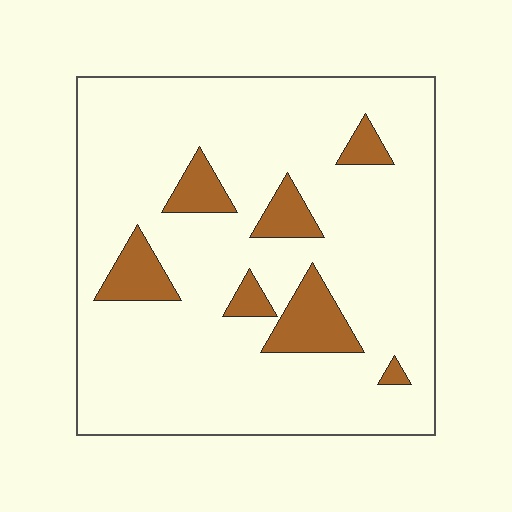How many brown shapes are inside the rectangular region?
7.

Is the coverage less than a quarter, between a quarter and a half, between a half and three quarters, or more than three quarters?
Less than a quarter.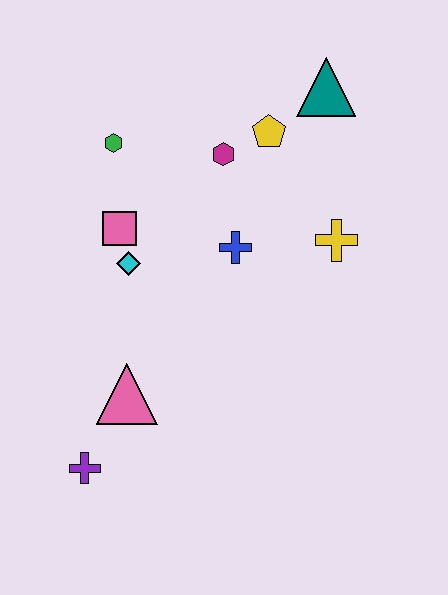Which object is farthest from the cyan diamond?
The teal triangle is farthest from the cyan diamond.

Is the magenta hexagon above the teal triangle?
No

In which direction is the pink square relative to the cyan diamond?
The pink square is above the cyan diamond.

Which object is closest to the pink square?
The cyan diamond is closest to the pink square.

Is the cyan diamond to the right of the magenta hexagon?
No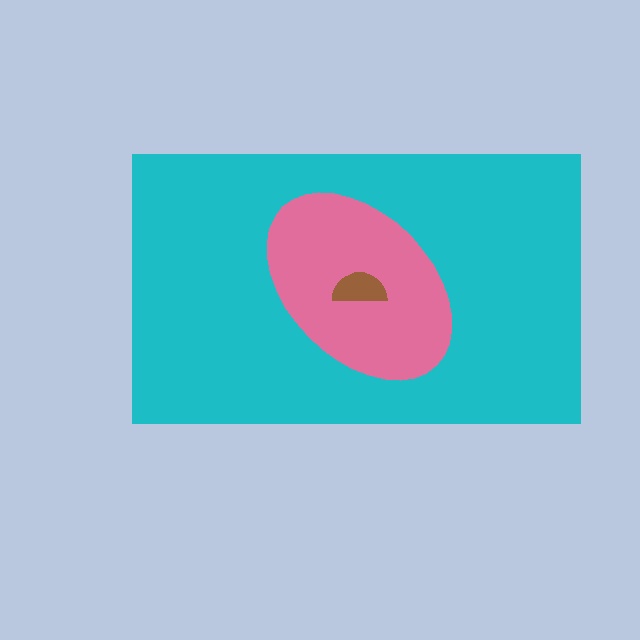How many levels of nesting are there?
3.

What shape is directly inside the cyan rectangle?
The pink ellipse.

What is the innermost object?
The brown semicircle.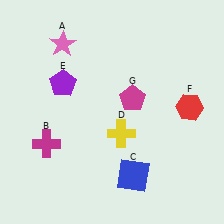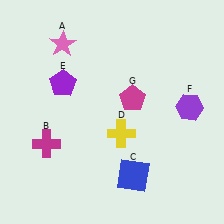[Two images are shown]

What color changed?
The hexagon (F) changed from red in Image 1 to purple in Image 2.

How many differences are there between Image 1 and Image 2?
There is 1 difference between the two images.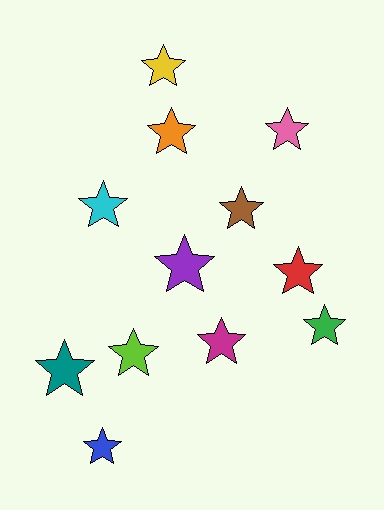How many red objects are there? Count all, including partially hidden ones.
There is 1 red object.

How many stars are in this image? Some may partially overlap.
There are 12 stars.